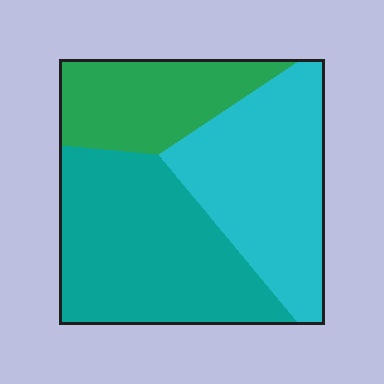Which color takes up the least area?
Green, at roughly 20%.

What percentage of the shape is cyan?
Cyan takes up between a quarter and a half of the shape.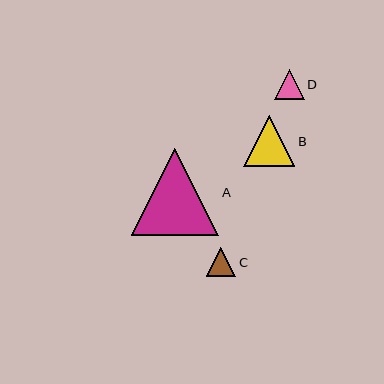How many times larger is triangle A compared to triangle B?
Triangle A is approximately 1.7 times the size of triangle B.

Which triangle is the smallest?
Triangle C is the smallest with a size of approximately 29 pixels.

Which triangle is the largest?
Triangle A is the largest with a size of approximately 88 pixels.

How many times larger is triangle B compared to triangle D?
Triangle B is approximately 1.7 times the size of triangle D.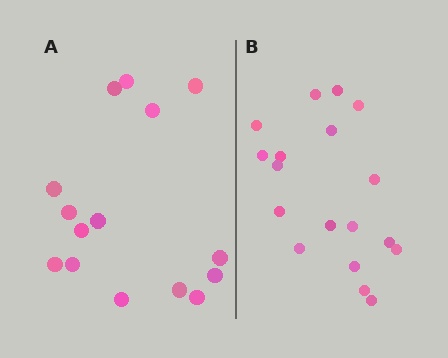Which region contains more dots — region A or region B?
Region B (the right region) has more dots.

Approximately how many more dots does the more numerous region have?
Region B has just a few more — roughly 2 or 3 more dots than region A.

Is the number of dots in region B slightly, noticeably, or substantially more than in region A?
Region B has only slightly more — the two regions are fairly close. The ratio is roughly 1.2 to 1.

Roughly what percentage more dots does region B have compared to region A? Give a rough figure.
About 20% more.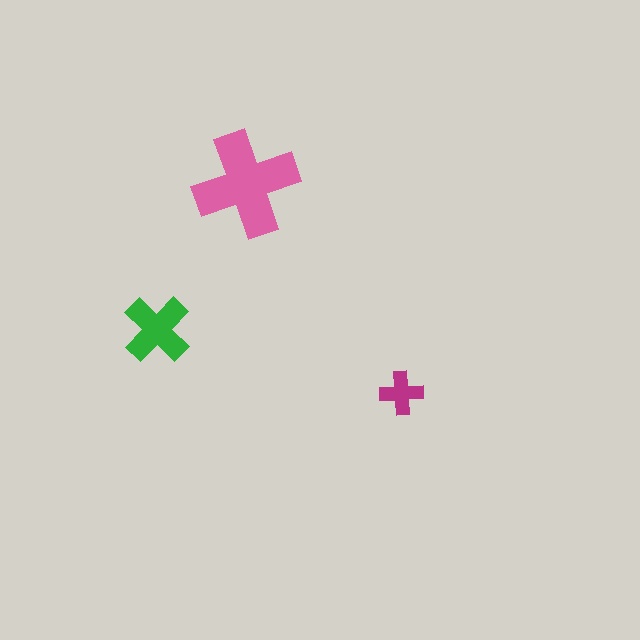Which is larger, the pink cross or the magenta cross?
The pink one.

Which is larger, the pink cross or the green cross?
The pink one.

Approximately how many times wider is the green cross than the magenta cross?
About 1.5 times wider.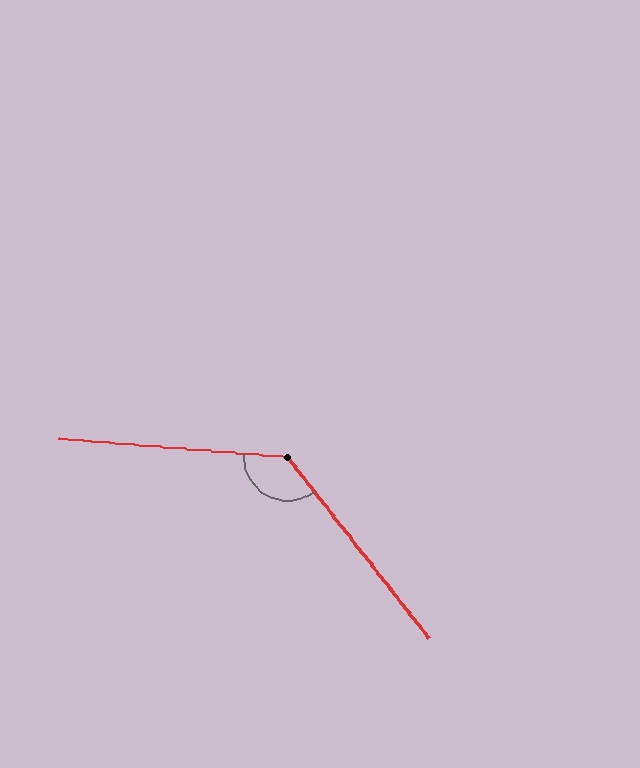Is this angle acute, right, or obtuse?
It is obtuse.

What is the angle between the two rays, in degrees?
Approximately 132 degrees.